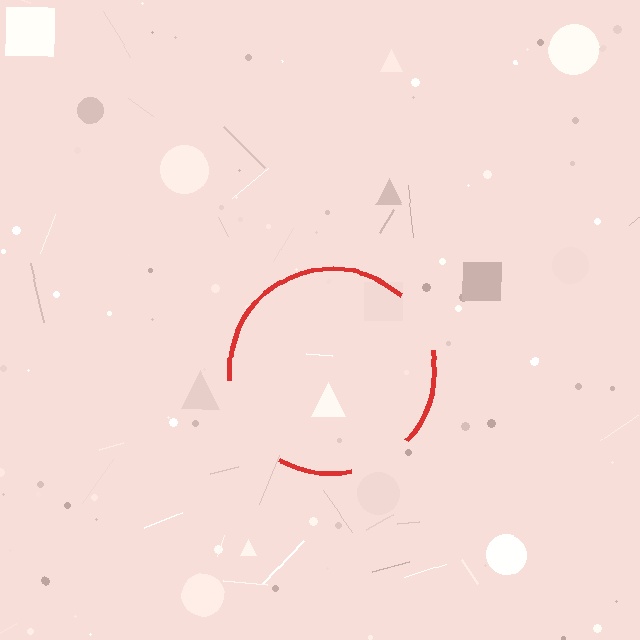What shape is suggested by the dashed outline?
The dashed outline suggests a circle.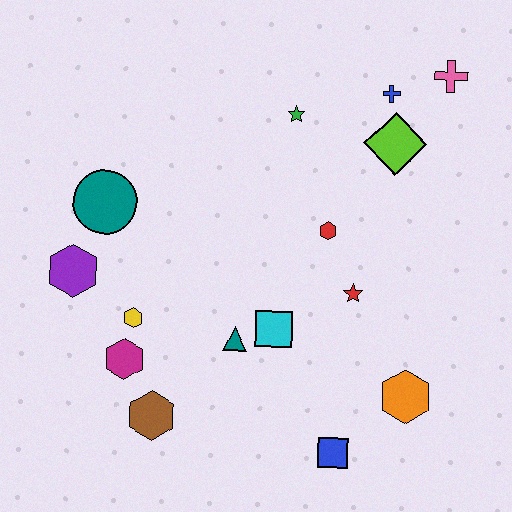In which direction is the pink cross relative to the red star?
The pink cross is above the red star.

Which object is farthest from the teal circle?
The pink cross is farthest from the teal circle.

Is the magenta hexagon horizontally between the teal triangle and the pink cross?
No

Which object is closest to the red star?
The red hexagon is closest to the red star.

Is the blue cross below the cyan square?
No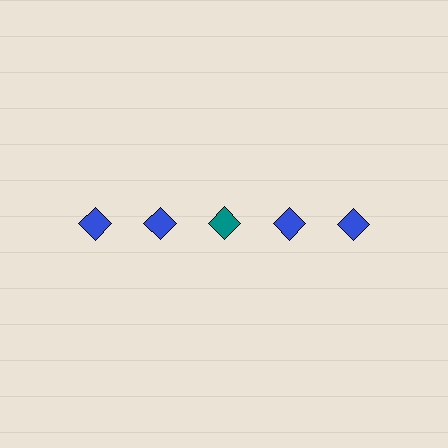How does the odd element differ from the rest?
It has a different color: teal instead of blue.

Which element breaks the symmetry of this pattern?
The teal diamond in the top row, center column breaks the symmetry. All other shapes are blue diamonds.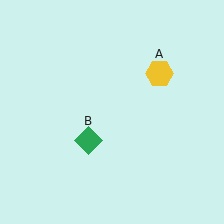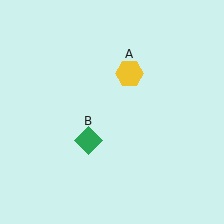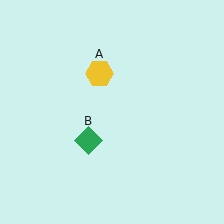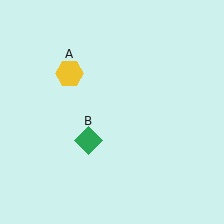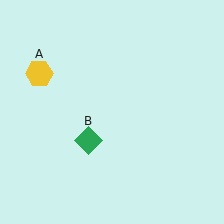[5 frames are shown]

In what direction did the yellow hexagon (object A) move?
The yellow hexagon (object A) moved left.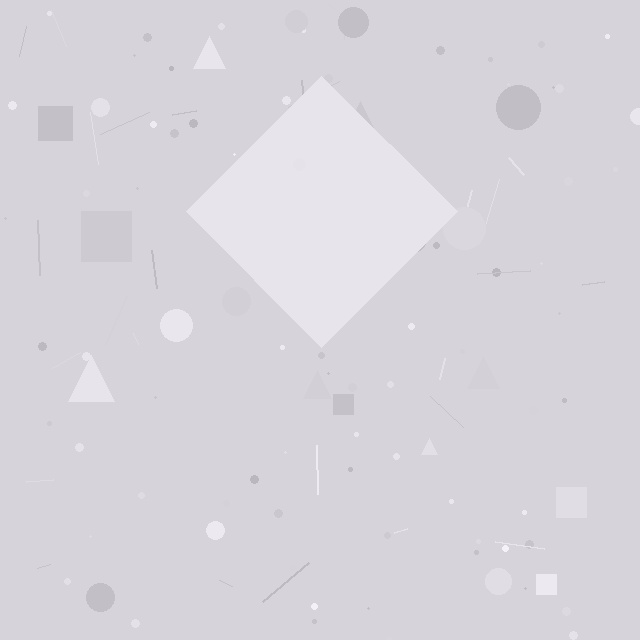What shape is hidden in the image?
A diamond is hidden in the image.